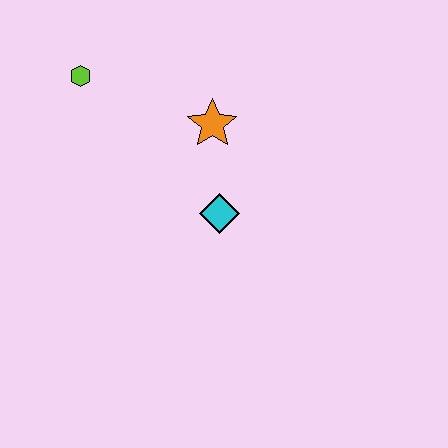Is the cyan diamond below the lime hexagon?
Yes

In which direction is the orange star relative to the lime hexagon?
The orange star is to the right of the lime hexagon.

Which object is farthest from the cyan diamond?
The lime hexagon is farthest from the cyan diamond.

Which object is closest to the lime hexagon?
The orange star is closest to the lime hexagon.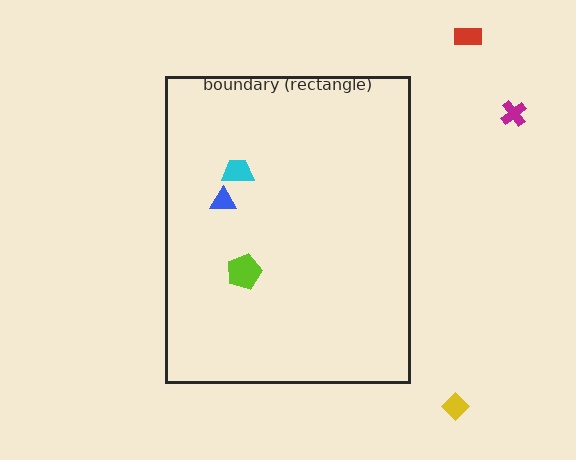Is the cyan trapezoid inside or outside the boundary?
Inside.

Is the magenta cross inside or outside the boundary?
Outside.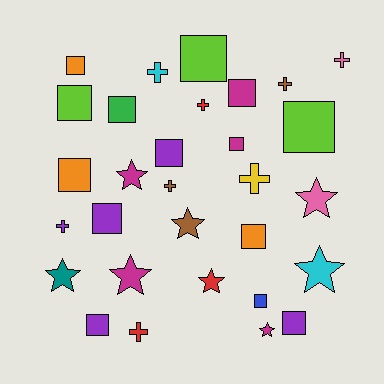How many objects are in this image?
There are 30 objects.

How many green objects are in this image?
There is 1 green object.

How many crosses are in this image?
There are 8 crosses.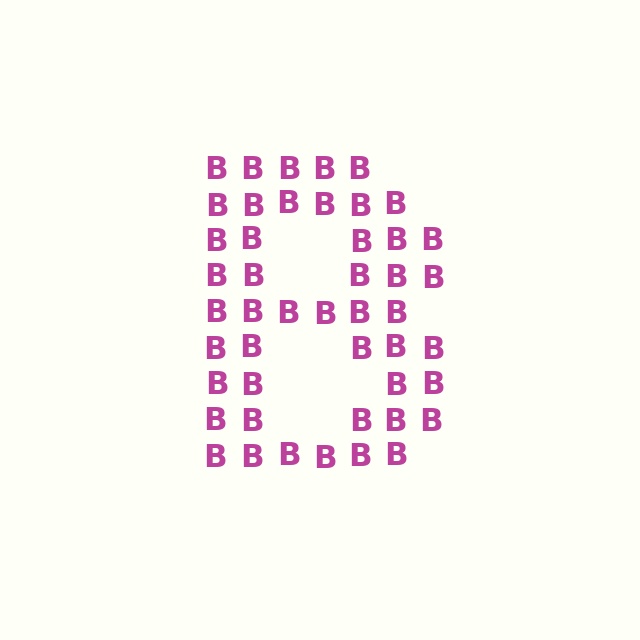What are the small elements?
The small elements are letter B's.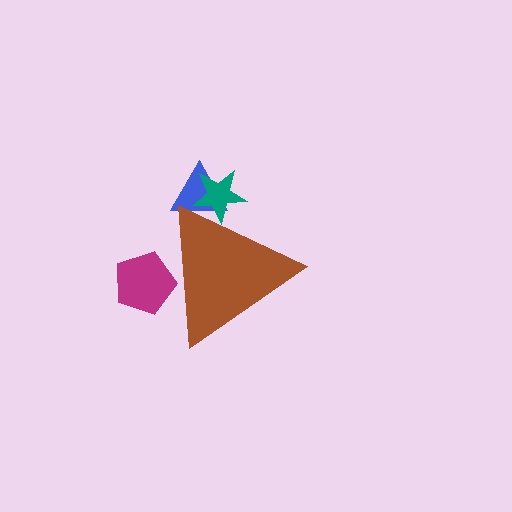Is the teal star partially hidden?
Yes, the teal star is partially hidden behind the brown triangle.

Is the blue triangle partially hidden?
Yes, the blue triangle is partially hidden behind the brown triangle.